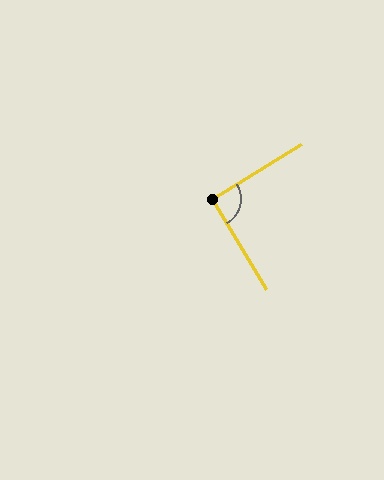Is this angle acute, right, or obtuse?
It is approximately a right angle.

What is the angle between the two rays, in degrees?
Approximately 91 degrees.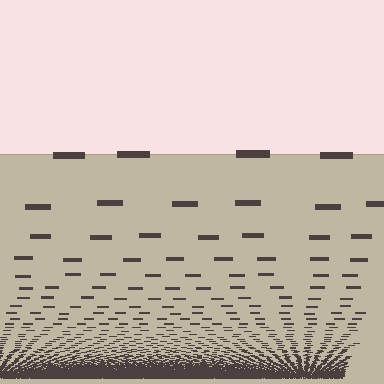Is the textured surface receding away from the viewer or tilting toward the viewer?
The surface appears to tilt toward the viewer. Texture elements get larger and sparser toward the top.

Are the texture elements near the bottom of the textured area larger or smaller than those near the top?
Smaller. The gradient is inverted — elements near the bottom are smaller and denser.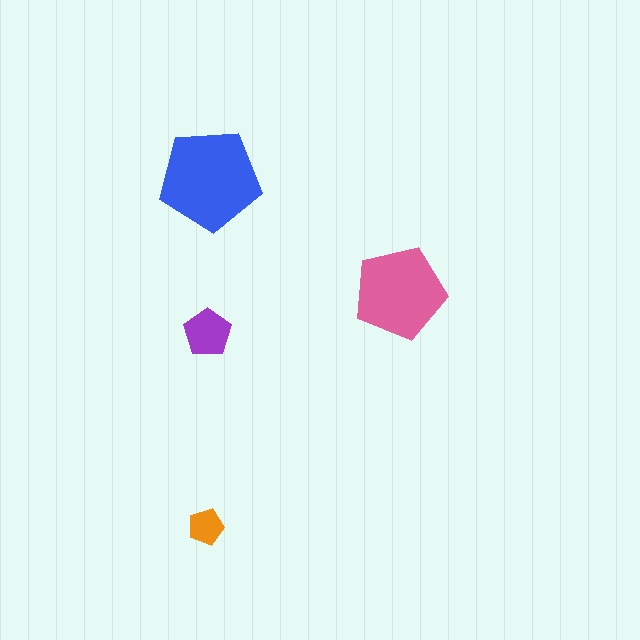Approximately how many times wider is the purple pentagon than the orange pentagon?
About 1.5 times wider.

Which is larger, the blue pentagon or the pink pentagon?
The blue one.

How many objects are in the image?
There are 4 objects in the image.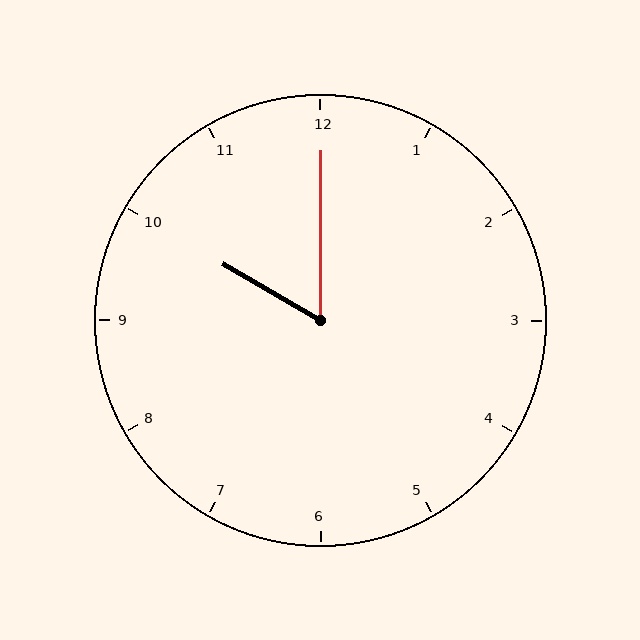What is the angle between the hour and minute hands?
Approximately 60 degrees.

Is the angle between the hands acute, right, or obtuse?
It is acute.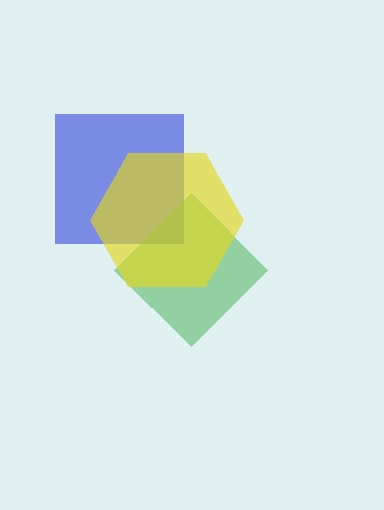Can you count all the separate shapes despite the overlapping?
Yes, there are 3 separate shapes.